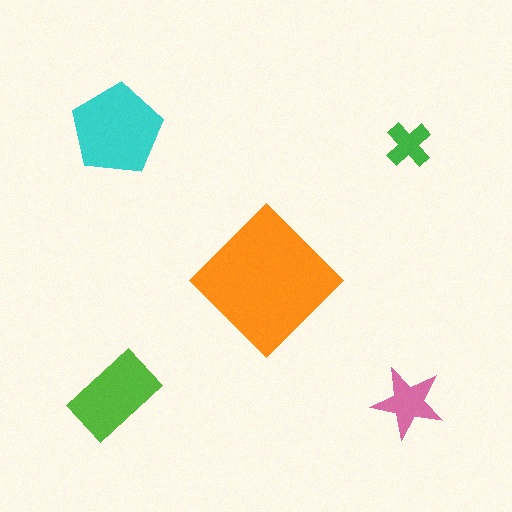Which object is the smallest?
The green cross.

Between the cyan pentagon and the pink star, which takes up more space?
The cyan pentagon.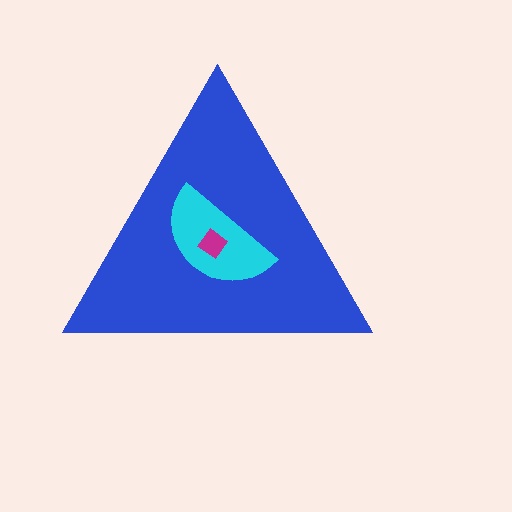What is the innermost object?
The magenta diamond.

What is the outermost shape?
The blue triangle.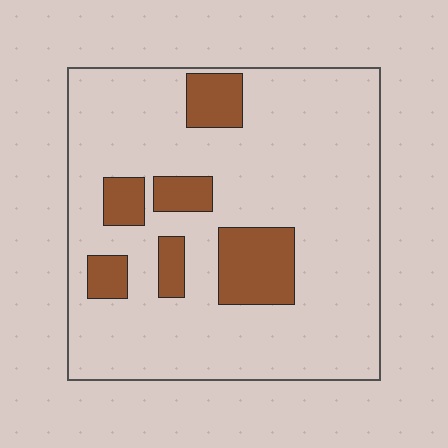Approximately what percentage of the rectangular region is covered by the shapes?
Approximately 15%.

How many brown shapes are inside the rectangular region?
6.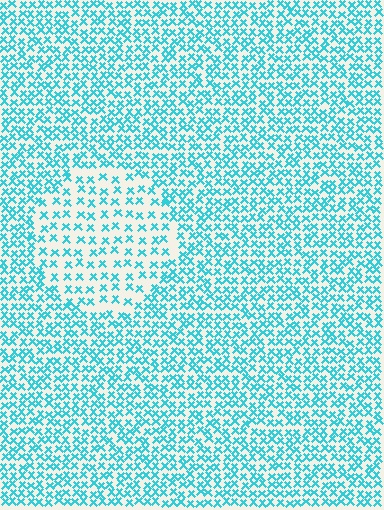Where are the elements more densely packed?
The elements are more densely packed outside the circle boundary.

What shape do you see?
I see a circle.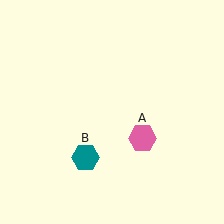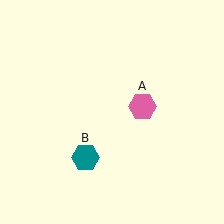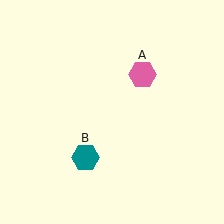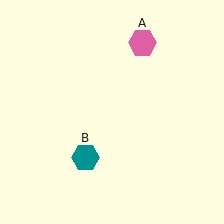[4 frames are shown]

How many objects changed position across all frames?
1 object changed position: pink hexagon (object A).